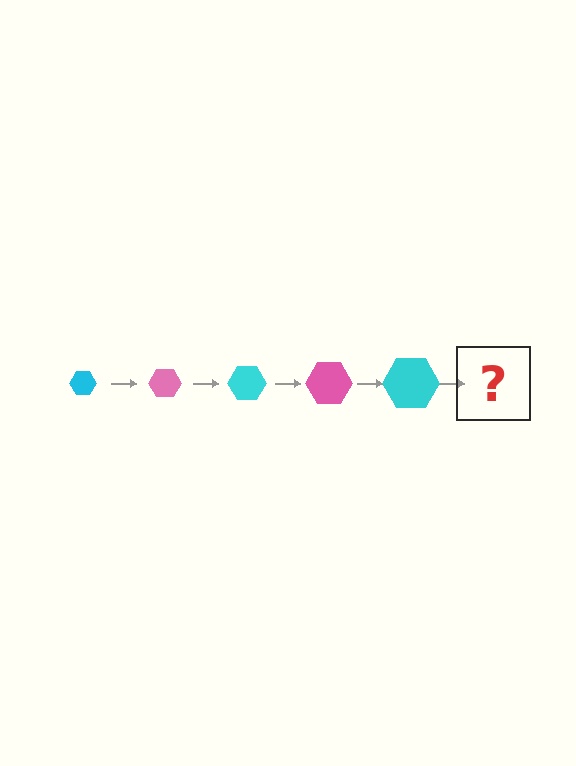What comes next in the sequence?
The next element should be a pink hexagon, larger than the previous one.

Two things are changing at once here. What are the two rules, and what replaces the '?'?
The two rules are that the hexagon grows larger each step and the color cycles through cyan and pink. The '?' should be a pink hexagon, larger than the previous one.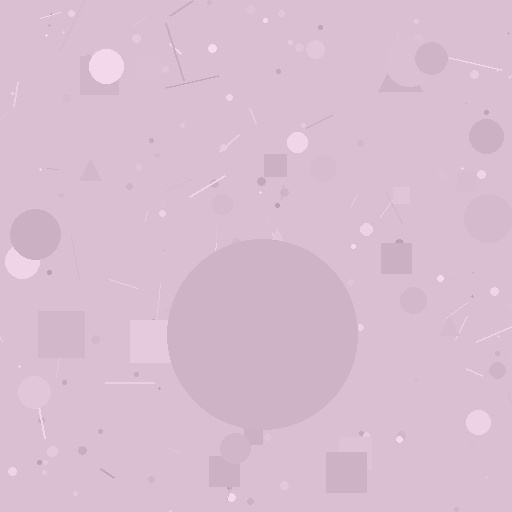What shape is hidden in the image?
A circle is hidden in the image.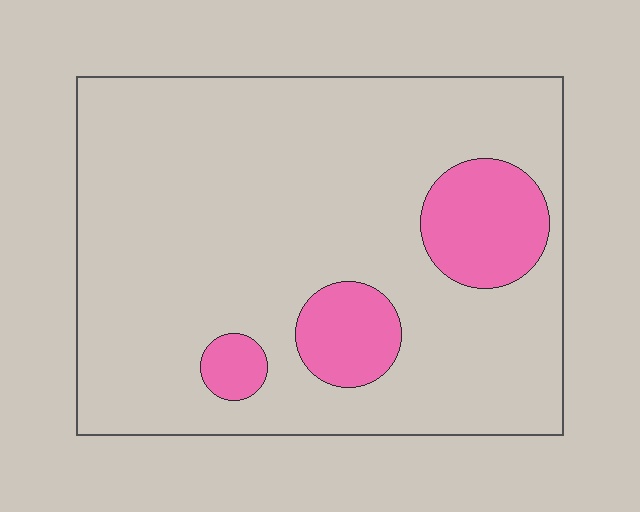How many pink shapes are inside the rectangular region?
3.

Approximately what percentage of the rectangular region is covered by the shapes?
Approximately 15%.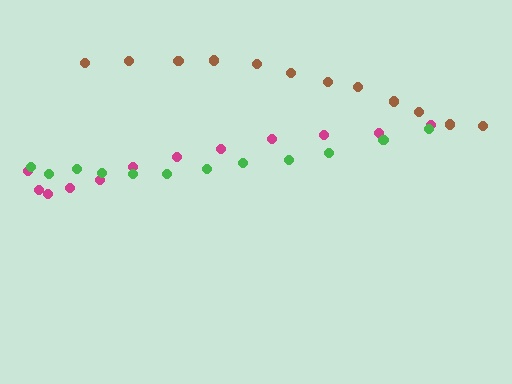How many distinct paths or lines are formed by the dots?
There are 3 distinct paths.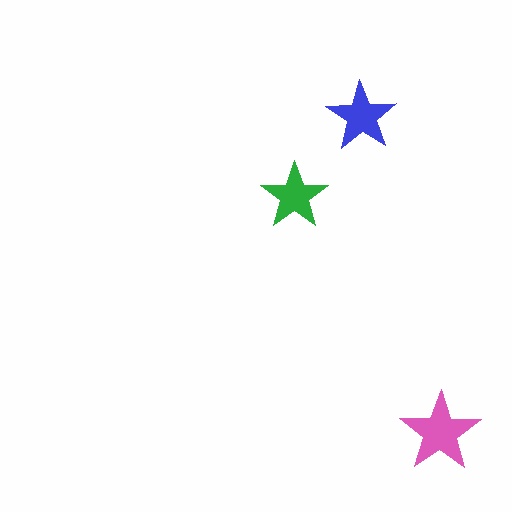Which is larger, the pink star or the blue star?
The pink one.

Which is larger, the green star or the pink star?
The pink one.